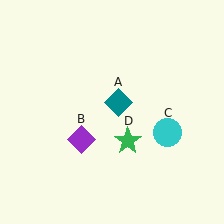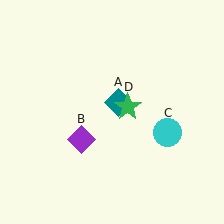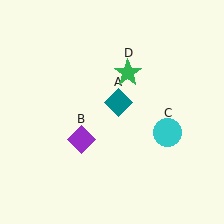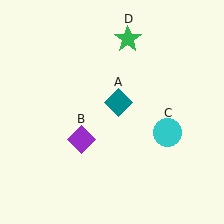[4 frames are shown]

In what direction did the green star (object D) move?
The green star (object D) moved up.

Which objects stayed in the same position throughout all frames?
Teal diamond (object A) and purple diamond (object B) and cyan circle (object C) remained stationary.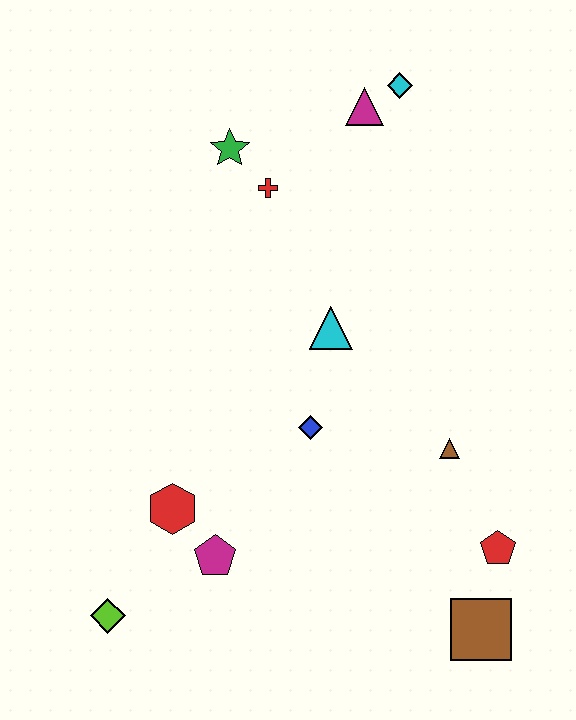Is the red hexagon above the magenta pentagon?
Yes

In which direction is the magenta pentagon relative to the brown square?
The magenta pentagon is to the left of the brown square.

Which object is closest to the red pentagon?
The brown square is closest to the red pentagon.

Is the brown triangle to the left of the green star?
No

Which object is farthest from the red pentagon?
The green star is farthest from the red pentagon.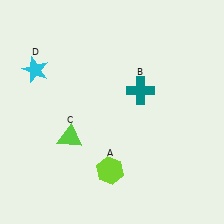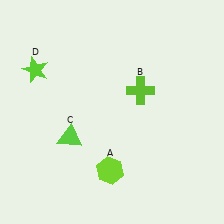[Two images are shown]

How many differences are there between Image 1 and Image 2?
There are 2 differences between the two images.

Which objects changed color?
B changed from teal to lime. D changed from cyan to lime.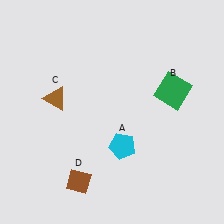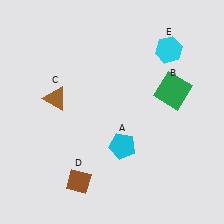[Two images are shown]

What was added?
A cyan hexagon (E) was added in Image 2.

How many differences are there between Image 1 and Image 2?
There is 1 difference between the two images.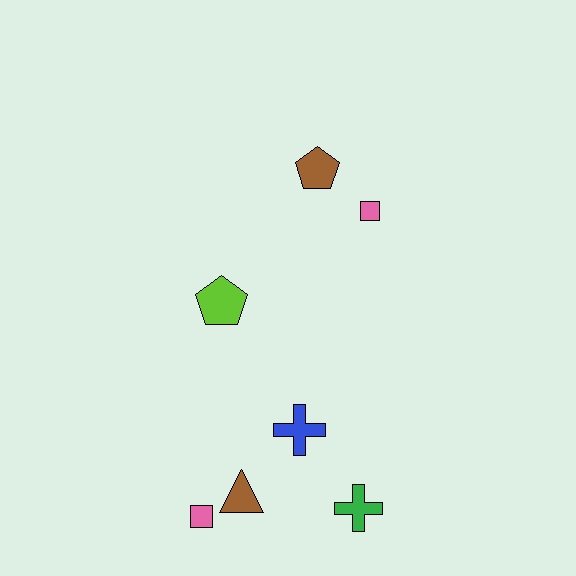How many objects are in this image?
There are 7 objects.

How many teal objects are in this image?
There are no teal objects.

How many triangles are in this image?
There is 1 triangle.